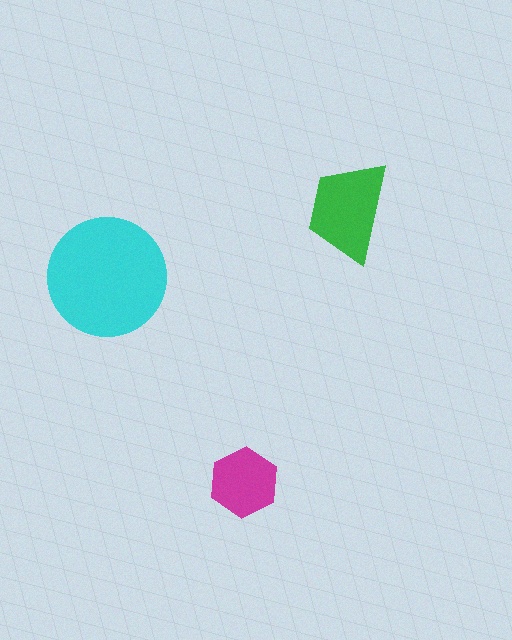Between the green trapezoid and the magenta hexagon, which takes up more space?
The green trapezoid.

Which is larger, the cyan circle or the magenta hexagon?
The cyan circle.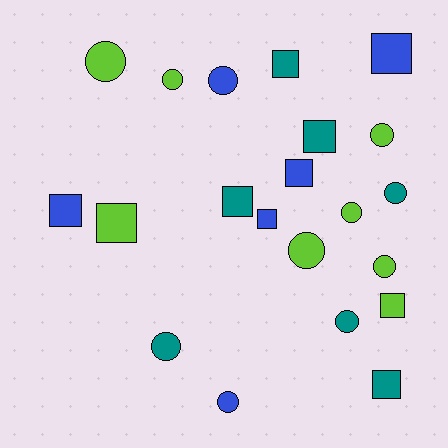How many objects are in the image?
There are 21 objects.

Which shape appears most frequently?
Circle, with 11 objects.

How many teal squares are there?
There are 4 teal squares.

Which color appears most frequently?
Lime, with 8 objects.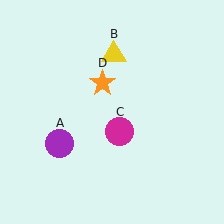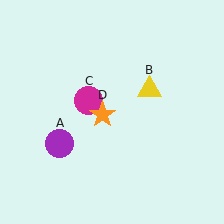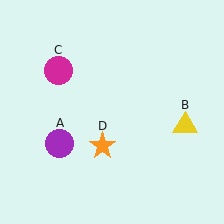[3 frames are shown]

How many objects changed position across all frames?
3 objects changed position: yellow triangle (object B), magenta circle (object C), orange star (object D).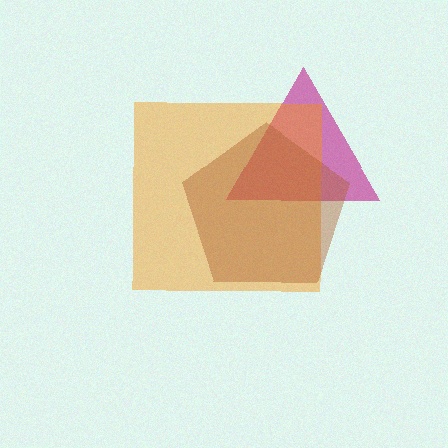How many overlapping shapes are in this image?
There are 3 overlapping shapes in the image.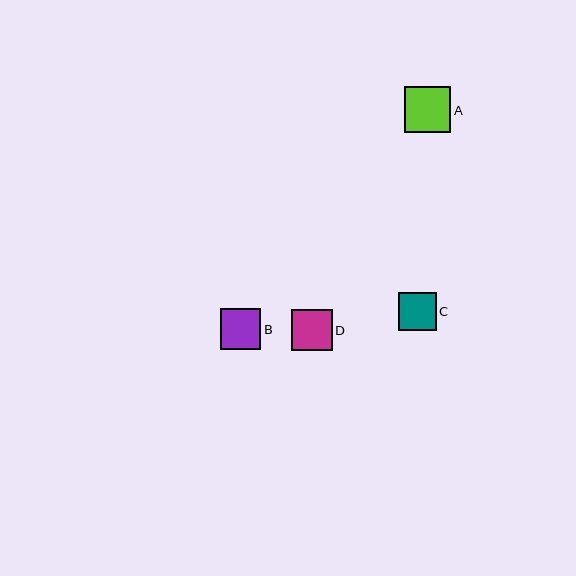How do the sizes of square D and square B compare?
Square D and square B are approximately the same size.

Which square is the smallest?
Square C is the smallest with a size of approximately 38 pixels.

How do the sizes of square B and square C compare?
Square B and square C are approximately the same size.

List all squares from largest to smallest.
From largest to smallest: A, D, B, C.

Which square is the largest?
Square A is the largest with a size of approximately 46 pixels.